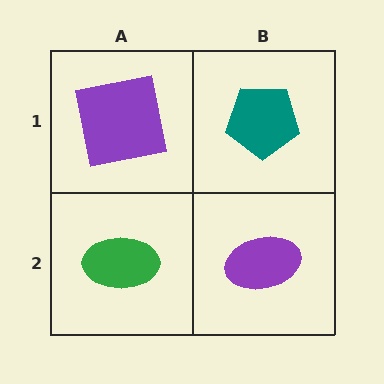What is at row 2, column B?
A purple ellipse.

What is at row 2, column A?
A green ellipse.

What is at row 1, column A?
A purple square.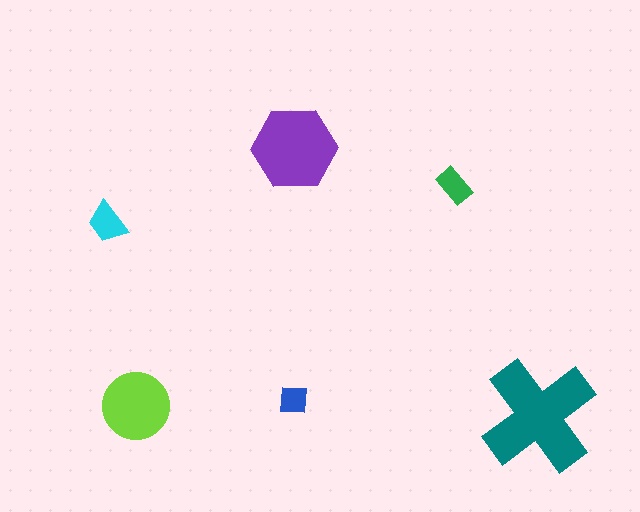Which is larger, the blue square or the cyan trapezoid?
The cyan trapezoid.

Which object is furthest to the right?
The teal cross is rightmost.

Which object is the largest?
The teal cross.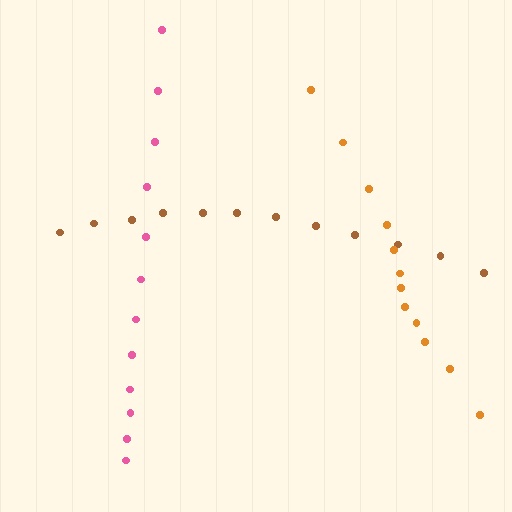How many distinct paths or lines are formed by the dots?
There are 3 distinct paths.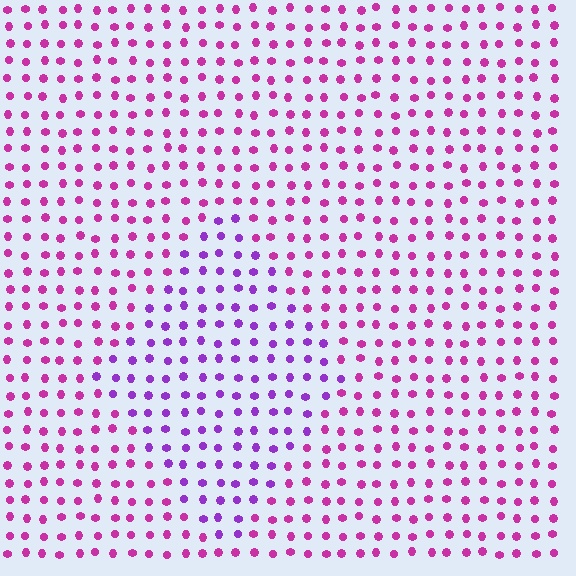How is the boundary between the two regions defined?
The boundary is defined purely by a slight shift in hue (about 35 degrees). Spacing, size, and orientation are identical on both sides.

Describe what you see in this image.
The image is filled with small magenta elements in a uniform arrangement. A diamond-shaped region is visible where the elements are tinted to a slightly different hue, forming a subtle color boundary.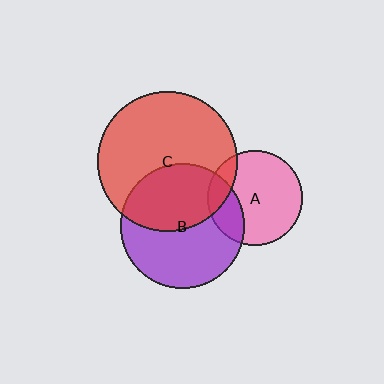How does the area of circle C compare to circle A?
Approximately 2.2 times.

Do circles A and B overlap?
Yes.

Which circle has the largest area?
Circle C (red).